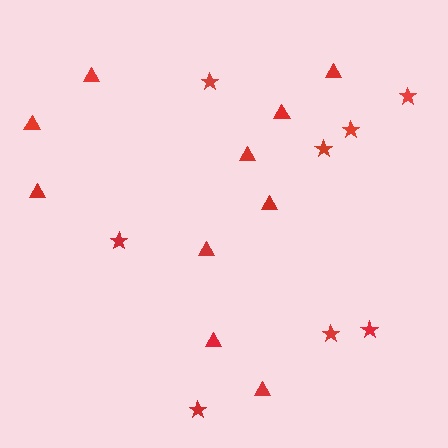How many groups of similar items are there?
There are 2 groups: one group of stars (8) and one group of triangles (10).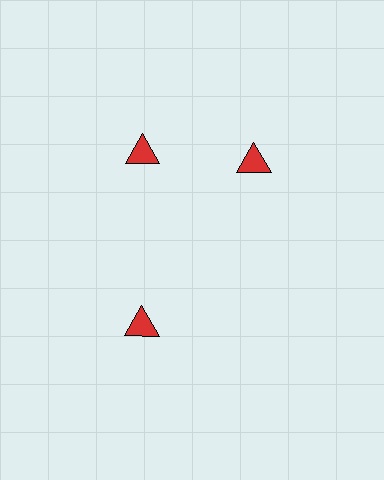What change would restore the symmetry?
The symmetry would be restored by rotating it back into even spacing with its neighbors so that all 3 triangles sit at equal angles and equal distance from the center.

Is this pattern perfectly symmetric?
No. The 3 red triangles are arranged in a ring, but one element near the 3 o'clock position is rotated out of alignment along the ring, breaking the 3-fold rotational symmetry.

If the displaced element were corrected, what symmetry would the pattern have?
It would have 3-fold rotational symmetry — the pattern would map onto itself every 120 degrees.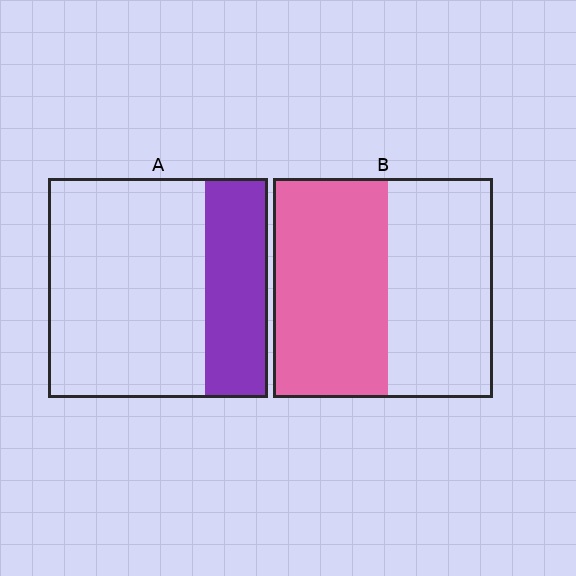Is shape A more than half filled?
No.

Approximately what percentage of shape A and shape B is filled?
A is approximately 30% and B is approximately 50%.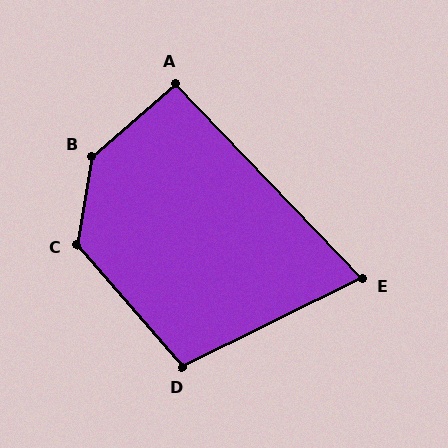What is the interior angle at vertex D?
Approximately 105 degrees (obtuse).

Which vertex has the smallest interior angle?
E, at approximately 72 degrees.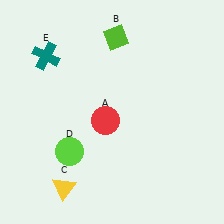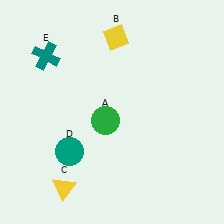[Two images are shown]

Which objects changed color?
A changed from red to green. B changed from lime to yellow. D changed from lime to teal.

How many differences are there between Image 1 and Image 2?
There are 3 differences between the two images.